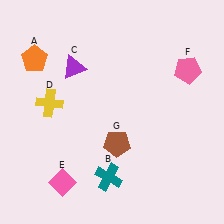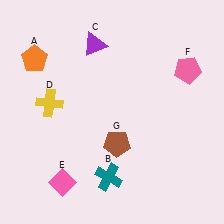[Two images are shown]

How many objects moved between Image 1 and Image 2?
1 object moved between the two images.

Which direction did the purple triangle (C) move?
The purple triangle (C) moved up.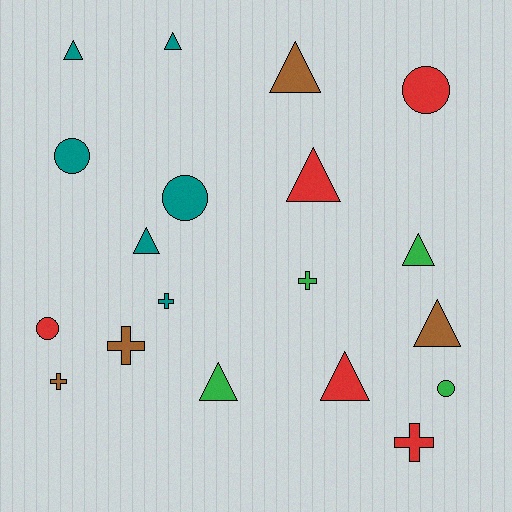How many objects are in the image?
There are 19 objects.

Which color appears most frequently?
Teal, with 6 objects.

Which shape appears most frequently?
Triangle, with 9 objects.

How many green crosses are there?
There is 1 green cross.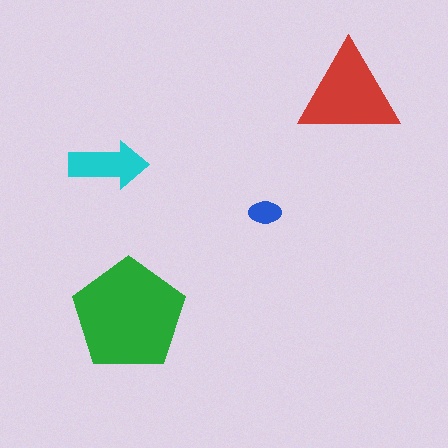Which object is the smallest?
The blue ellipse.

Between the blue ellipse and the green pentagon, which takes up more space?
The green pentagon.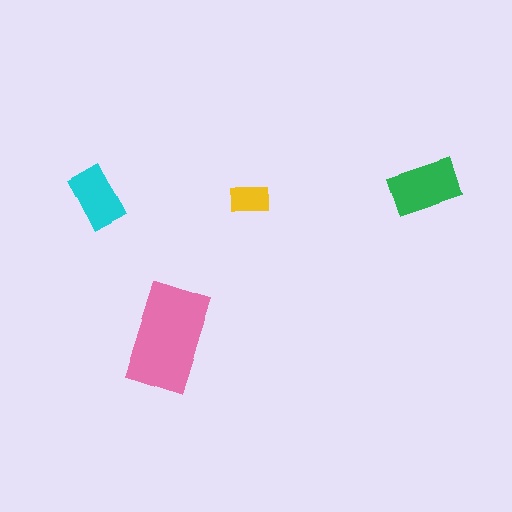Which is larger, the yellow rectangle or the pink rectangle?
The pink one.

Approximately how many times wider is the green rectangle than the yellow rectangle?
About 2 times wider.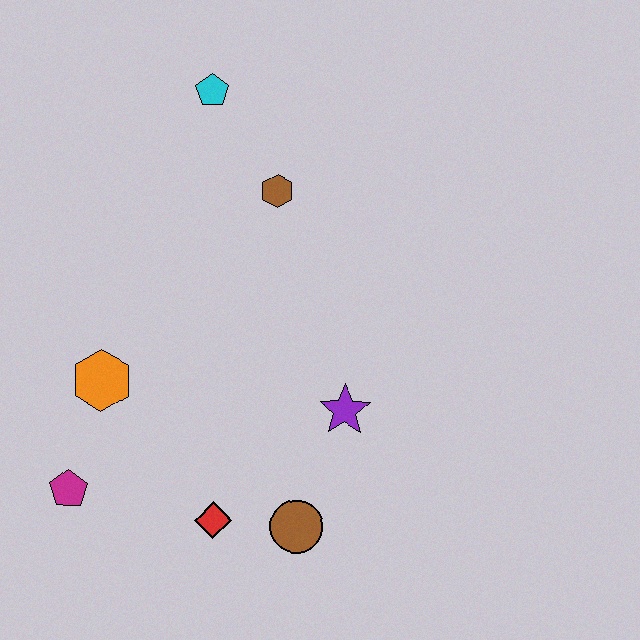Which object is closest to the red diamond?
The brown circle is closest to the red diamond.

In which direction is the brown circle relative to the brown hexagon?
The brown circle is below the brown hexagon.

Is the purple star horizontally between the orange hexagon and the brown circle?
No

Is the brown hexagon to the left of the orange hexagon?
No